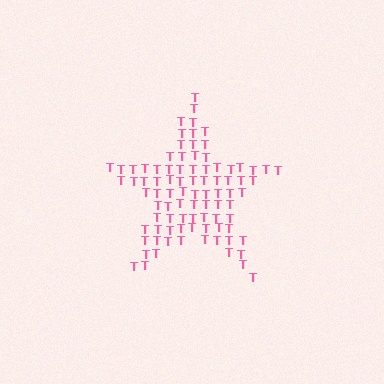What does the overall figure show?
The overall figure shows a star.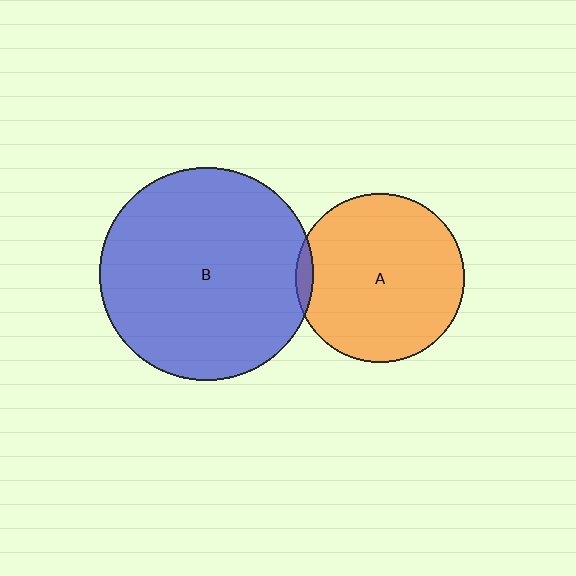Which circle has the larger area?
Circle B (blue).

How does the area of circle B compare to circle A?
Approximately 1.6 times.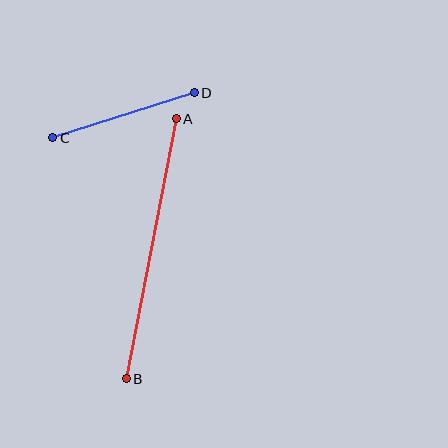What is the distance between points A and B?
The distance is approximately 265 pixels.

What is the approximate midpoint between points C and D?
The midpoint is at approximately (124, 115) pixels.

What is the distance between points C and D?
The distance is approximately 149 pixels.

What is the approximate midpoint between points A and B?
The midpoint is at approximately (151, 249) pixels.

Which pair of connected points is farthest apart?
Points A and B are farthest apart.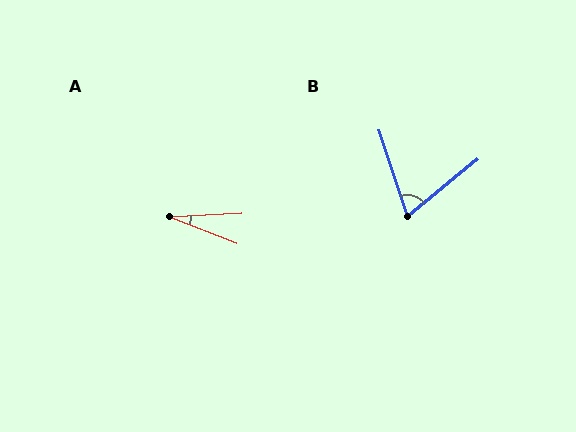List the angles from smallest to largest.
A (24°), B (69°).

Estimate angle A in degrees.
Approximately 24 degrees.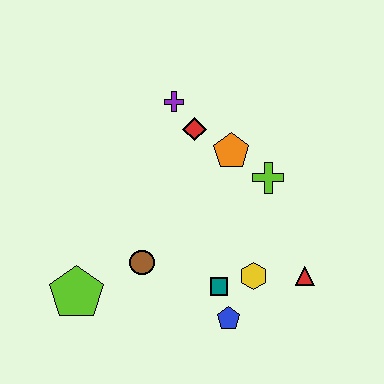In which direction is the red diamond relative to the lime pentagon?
The red diamond is above the lime pentagon.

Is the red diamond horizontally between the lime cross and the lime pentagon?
Yes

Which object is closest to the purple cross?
The red diamond is closest to the purple cross.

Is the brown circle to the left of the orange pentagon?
Yes